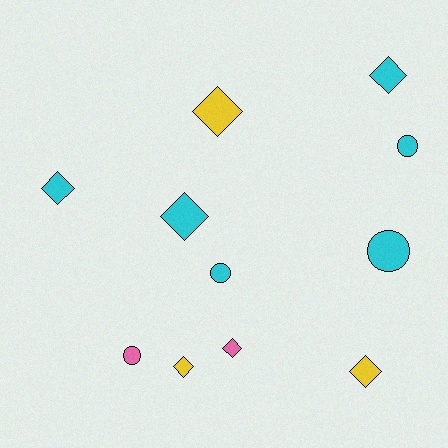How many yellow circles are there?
There are no yellow circles.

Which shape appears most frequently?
Diamond, with 7 objects.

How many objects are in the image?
There are 11 objects.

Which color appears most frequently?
Cyan, with 6 objects.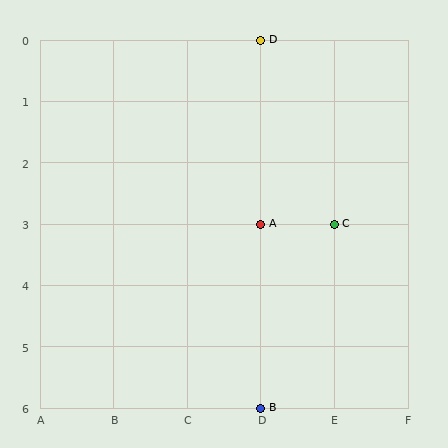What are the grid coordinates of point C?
Point C is at grid coordinates (E, 3).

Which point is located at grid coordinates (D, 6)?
Point B is at (D, 6).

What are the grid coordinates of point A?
Point A is at grid coordinates (D, 3).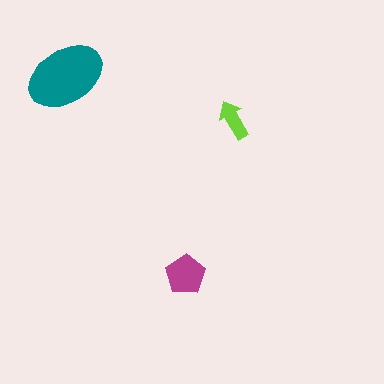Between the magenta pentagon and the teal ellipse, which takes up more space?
The teal ellipse.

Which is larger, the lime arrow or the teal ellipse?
The teal ellipse.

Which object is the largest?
The teal ellipse.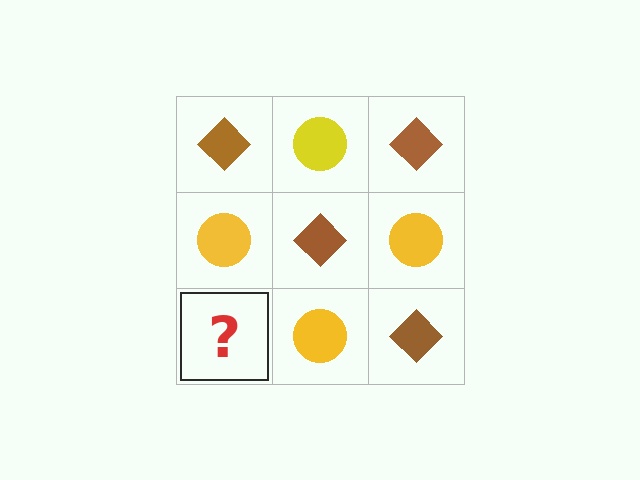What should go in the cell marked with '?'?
The missing cell should contain a brown diamond.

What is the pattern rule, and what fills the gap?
The rule is that it alternates brown diamond and yellow circle in a checkerboard pattern. The gap should be filled with a brown diamond.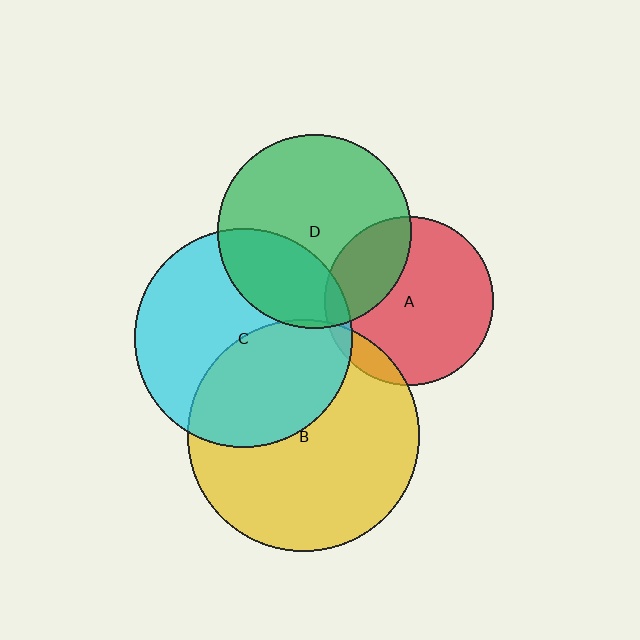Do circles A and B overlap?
Yes.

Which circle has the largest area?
Circle B (yellow).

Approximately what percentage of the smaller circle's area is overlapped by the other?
Approximately 10%.